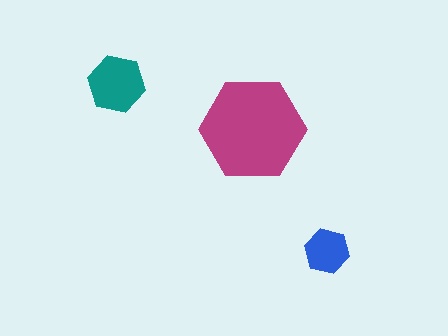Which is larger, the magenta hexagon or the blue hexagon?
The magenta one.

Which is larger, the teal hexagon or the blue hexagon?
The teal one.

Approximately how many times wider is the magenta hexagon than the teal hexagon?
About 2 times wider.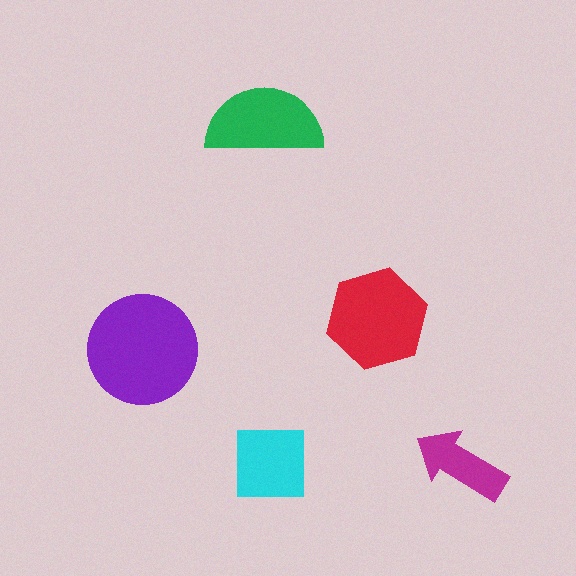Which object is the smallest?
The magenta arrow.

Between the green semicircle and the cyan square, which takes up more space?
The green semicircle.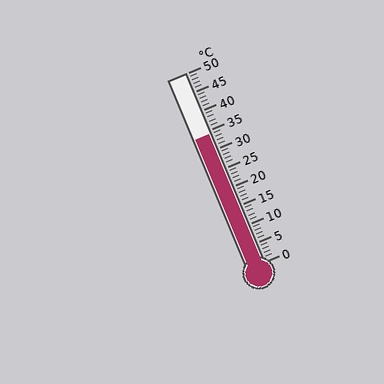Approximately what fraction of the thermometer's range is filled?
The thermometer is filled to approximately 70% of its range.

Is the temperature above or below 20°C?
The temperature is above 20°C.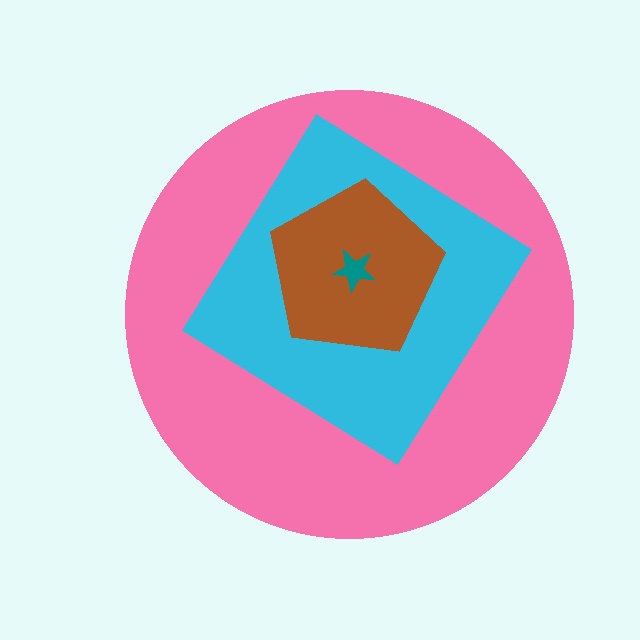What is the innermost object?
The teal star.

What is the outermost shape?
The pink circle.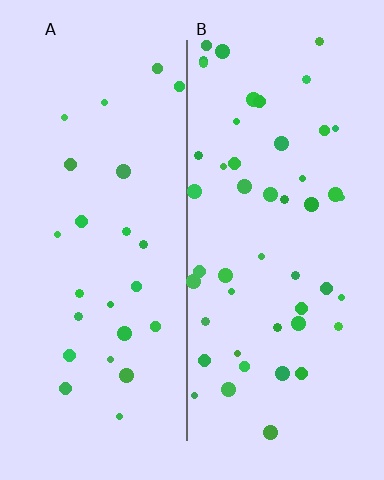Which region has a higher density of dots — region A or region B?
B (the right).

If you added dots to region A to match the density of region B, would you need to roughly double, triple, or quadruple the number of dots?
Approximately double.